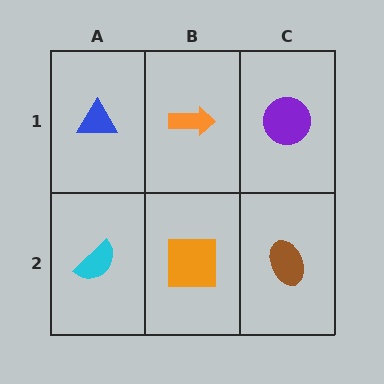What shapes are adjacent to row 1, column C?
A brown ellipse (row 2, column C), an orange arrow (row 1, column B).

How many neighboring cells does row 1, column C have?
2.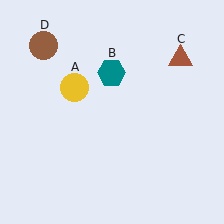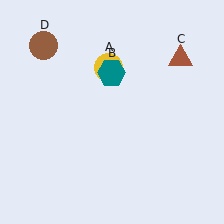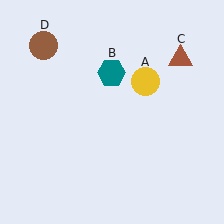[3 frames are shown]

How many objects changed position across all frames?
1 object changed position: yellow circle (object A).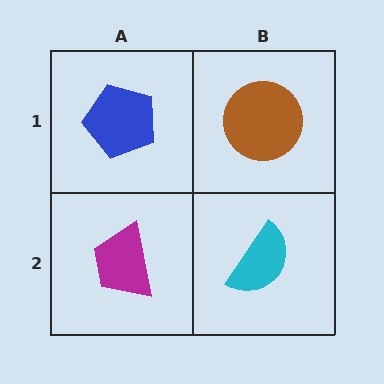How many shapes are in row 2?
2 shapes.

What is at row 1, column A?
A blue pentagon.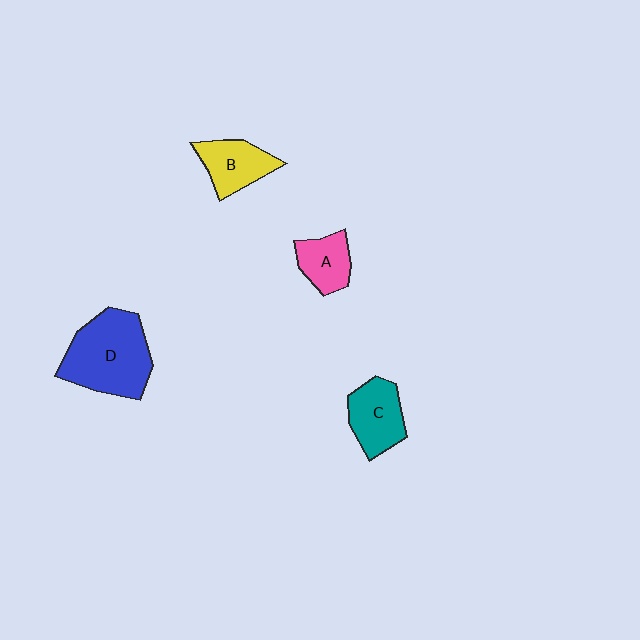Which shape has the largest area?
Shape D (blue).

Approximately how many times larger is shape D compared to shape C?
Approximately 1.8 times.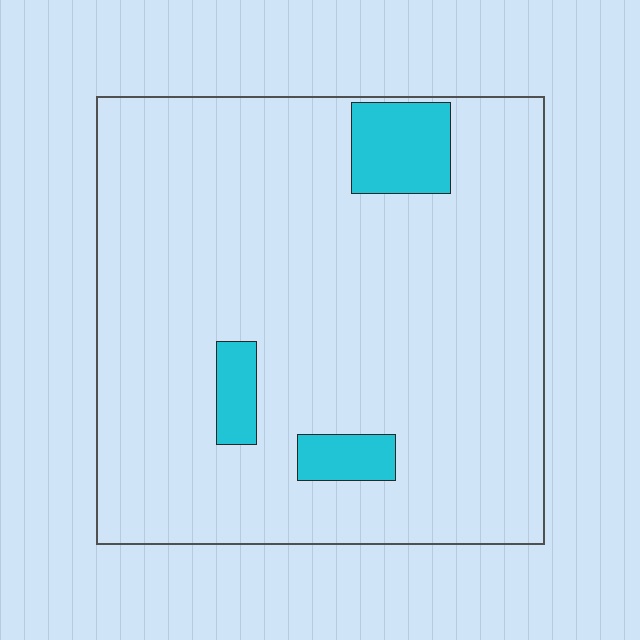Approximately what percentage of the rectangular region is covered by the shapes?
Approximately 10%.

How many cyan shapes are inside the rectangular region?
3.